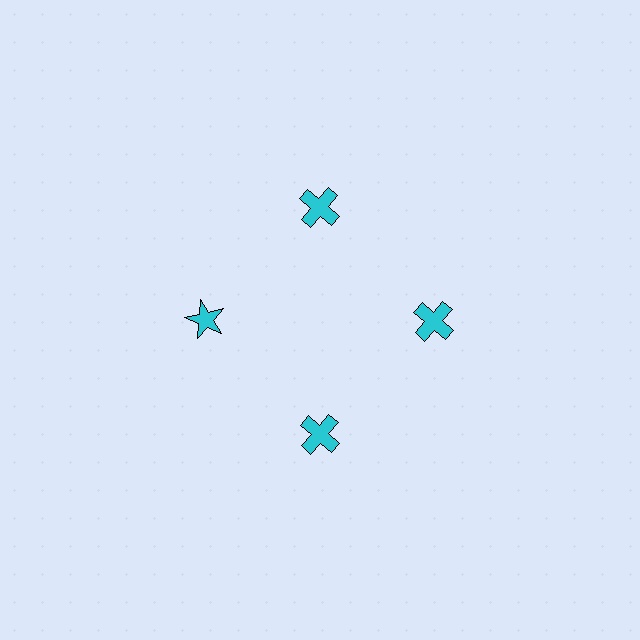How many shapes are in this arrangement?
There are 4 shapes arranged in a ring pattern.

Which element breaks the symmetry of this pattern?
The cyan star at roughly the 9 o'clock position breaks the symmetry. All other shapes are cyan crosses.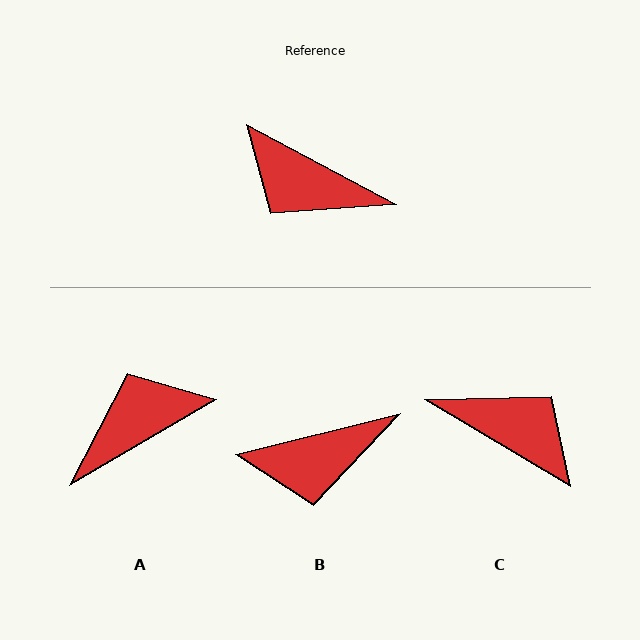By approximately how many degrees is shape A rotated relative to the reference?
Approximately 121 degrees clockwise.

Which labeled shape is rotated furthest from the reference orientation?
C, about 177 degrees away.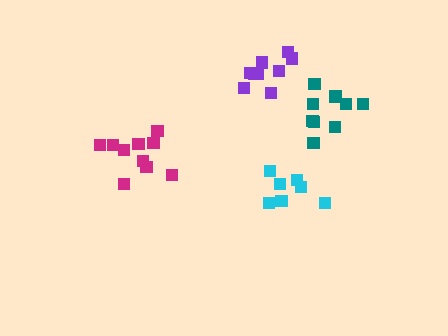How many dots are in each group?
Group 1: 7 dots, Group 2: 10 dots, Group 3: 9 dots, Group 4: 10 dots (36 total).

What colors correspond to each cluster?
The clusters are colored: cyan, teal, purple, magenta.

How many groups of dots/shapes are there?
There are 4 groups.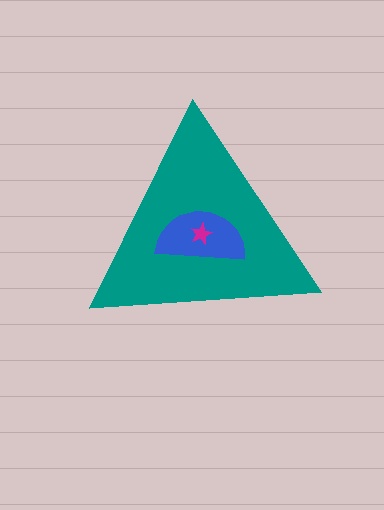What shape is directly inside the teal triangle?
The blue semicircle.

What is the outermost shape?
The teal triangle.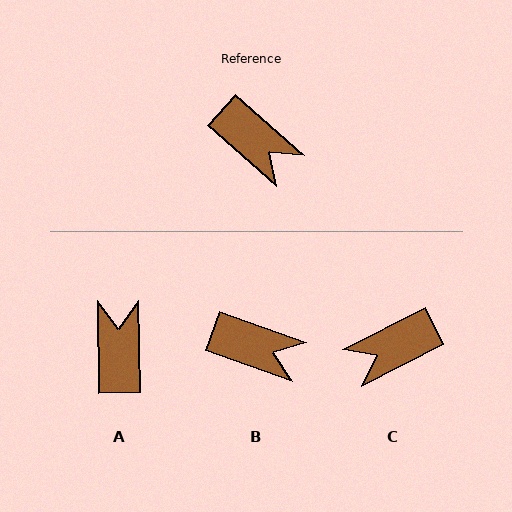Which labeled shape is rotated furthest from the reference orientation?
A, about 132 degrees away.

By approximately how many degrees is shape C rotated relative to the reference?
Approximately 111 degrees clockwise.